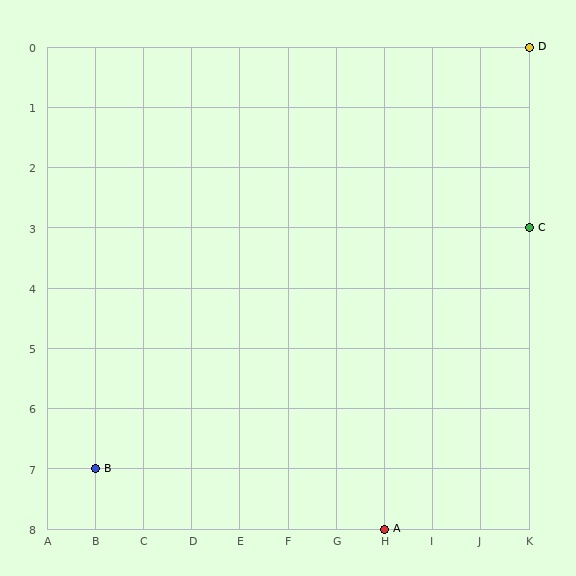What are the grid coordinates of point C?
Point C is at grid coordinates (K, 3).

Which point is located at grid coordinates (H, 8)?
Point A is at (H, 8).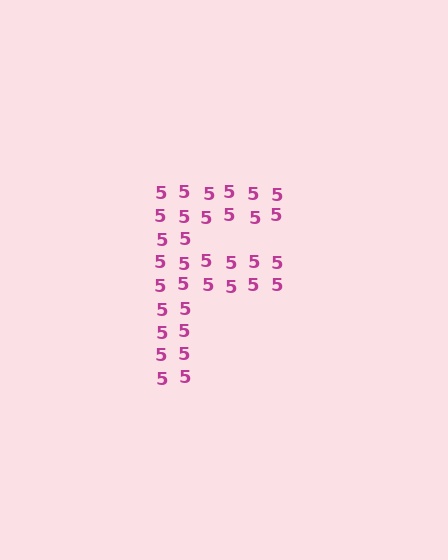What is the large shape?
The large shape is the letter F.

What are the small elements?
The small elements are digit 5's.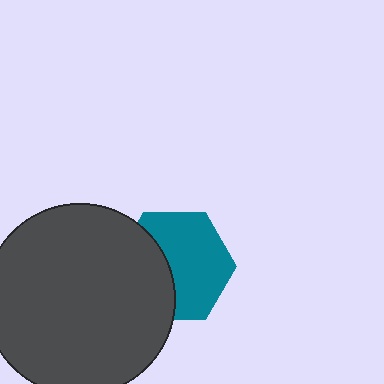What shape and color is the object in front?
The object in front is a dark gray circle.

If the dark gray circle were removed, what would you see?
You would see the complete teal hexagon.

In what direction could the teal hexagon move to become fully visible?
The teal hexagon could move right. That would shift it out from behind the dark gray circle entirely.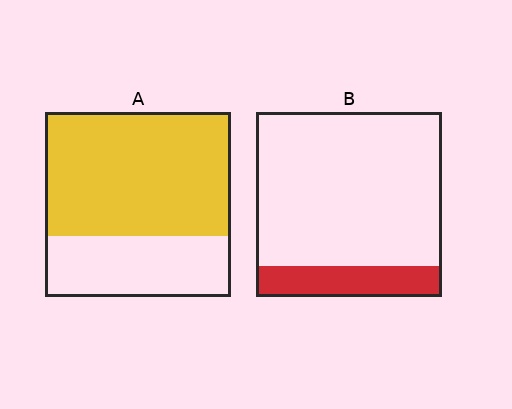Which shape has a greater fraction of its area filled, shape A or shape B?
Shape A.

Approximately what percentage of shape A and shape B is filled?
A is approximately 65% and B is approximately 15%.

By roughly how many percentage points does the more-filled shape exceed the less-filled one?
By roughly 50 percentage points (A over B).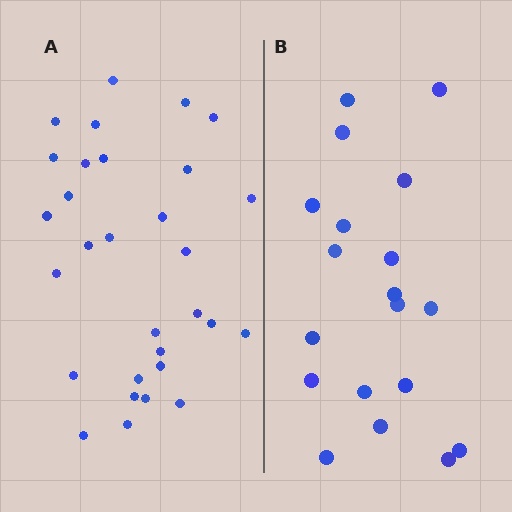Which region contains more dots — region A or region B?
Region A (the left region) has more dots.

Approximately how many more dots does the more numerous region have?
Region A has roughly 12 or so more dots than region B.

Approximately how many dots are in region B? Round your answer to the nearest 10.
About 20 dots. (The exact count is 19, which rounds to 20.)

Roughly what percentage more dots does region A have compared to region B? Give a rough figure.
About 60% more.